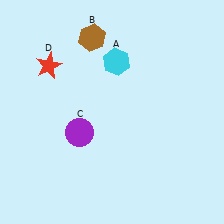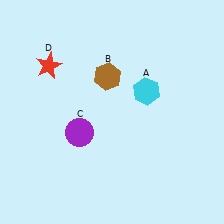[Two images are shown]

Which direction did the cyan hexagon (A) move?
The cyan hexagon (A) moved right.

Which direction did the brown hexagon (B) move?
The brown hexagon (B) moved down.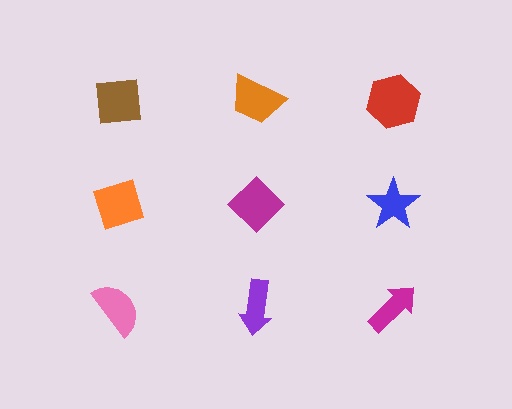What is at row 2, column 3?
A blue star.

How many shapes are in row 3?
3 shapes.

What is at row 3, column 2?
A purple arrow.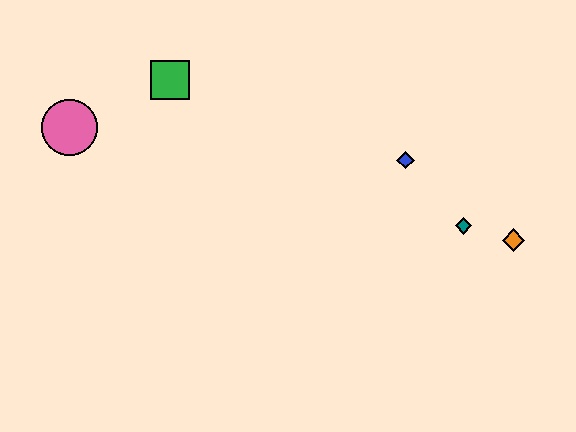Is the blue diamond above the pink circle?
No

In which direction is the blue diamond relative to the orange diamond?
The blue diamond is to the left of the orange diamond.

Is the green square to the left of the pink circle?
No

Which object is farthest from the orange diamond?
The pink circle is farthest from the orange diamond.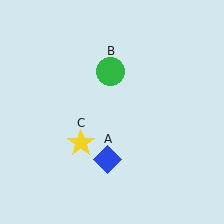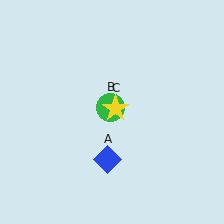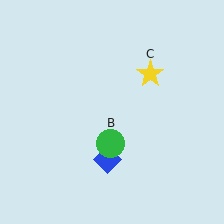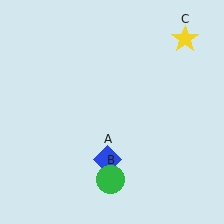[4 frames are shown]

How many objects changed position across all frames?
2 objects changed position: green circle (object B), yellow star (object C).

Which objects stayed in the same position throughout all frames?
Blue diamond (object A) remained stationary.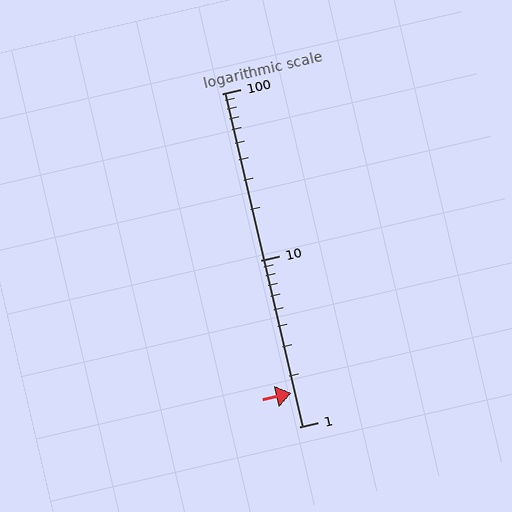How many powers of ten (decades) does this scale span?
The scale spans 2 decades, from 1 to 100.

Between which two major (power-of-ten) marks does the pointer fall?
The pointer is between 1 and 10.